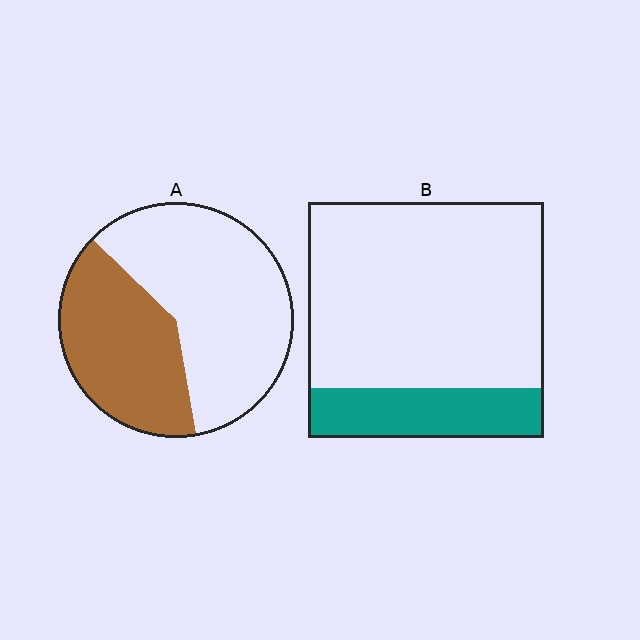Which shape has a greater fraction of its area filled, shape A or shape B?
Shape A.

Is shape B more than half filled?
No.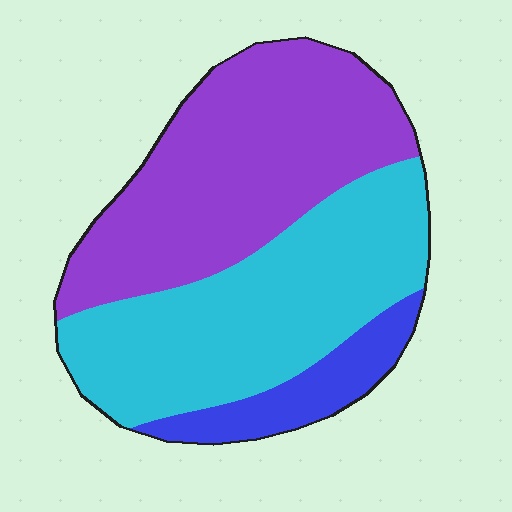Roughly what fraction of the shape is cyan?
Cyan takes up about two fifths (2/5) of the shape.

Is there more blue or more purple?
Purple.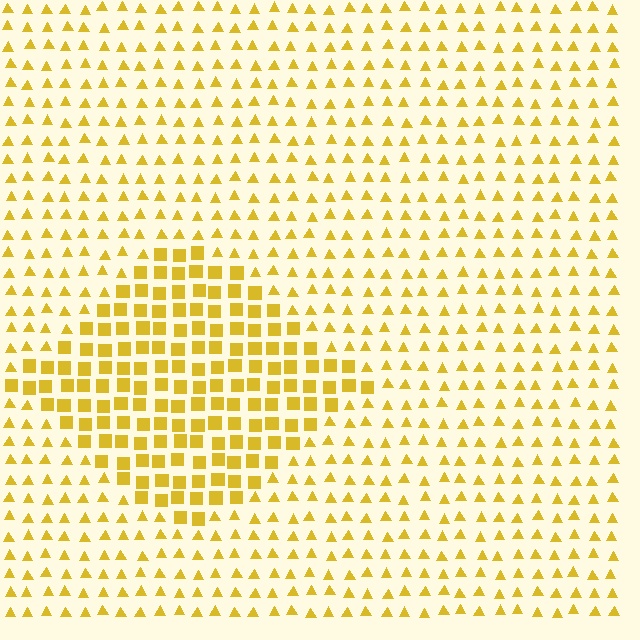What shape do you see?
I see a diamond.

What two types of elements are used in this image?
The image uses squares inside the diamond region and triangles outside it.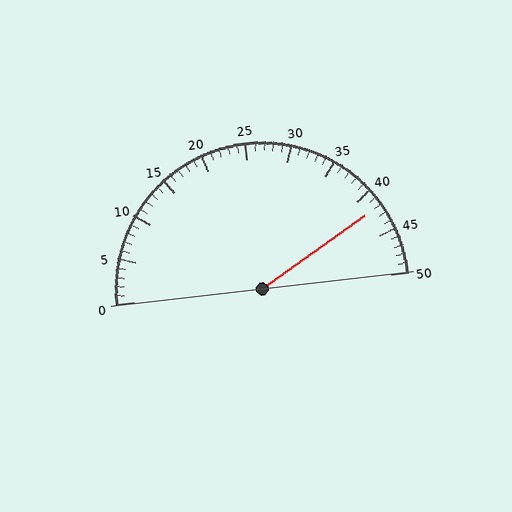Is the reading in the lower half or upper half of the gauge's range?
The reading is in the upper half of the range (0 to 50).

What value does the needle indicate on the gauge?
The needle indicates approximately 42.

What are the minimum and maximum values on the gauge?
The gauge ranges from 0 to 50.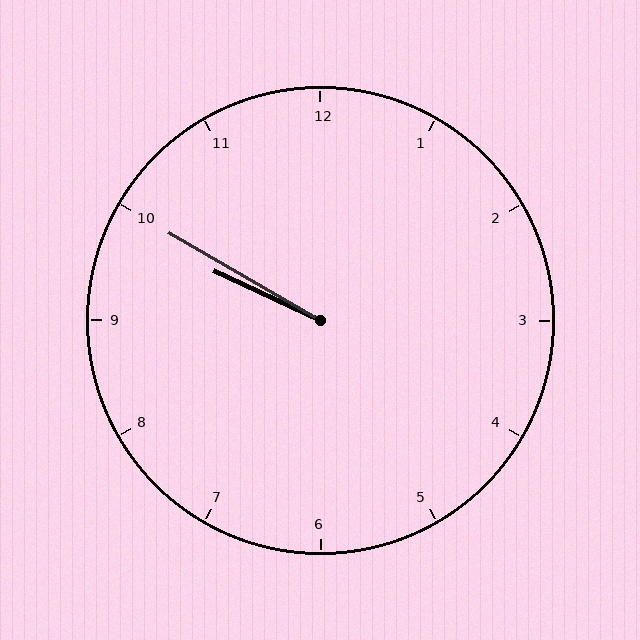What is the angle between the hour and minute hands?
Approximately 5 degrees.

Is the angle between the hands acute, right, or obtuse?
It is acute.